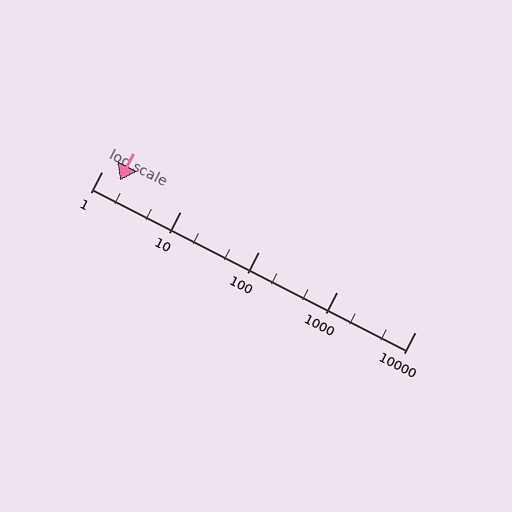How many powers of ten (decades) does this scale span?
The scale spans 4 decades, from 1 to 10000.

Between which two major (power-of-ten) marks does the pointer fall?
The pointer is between 1 and 10.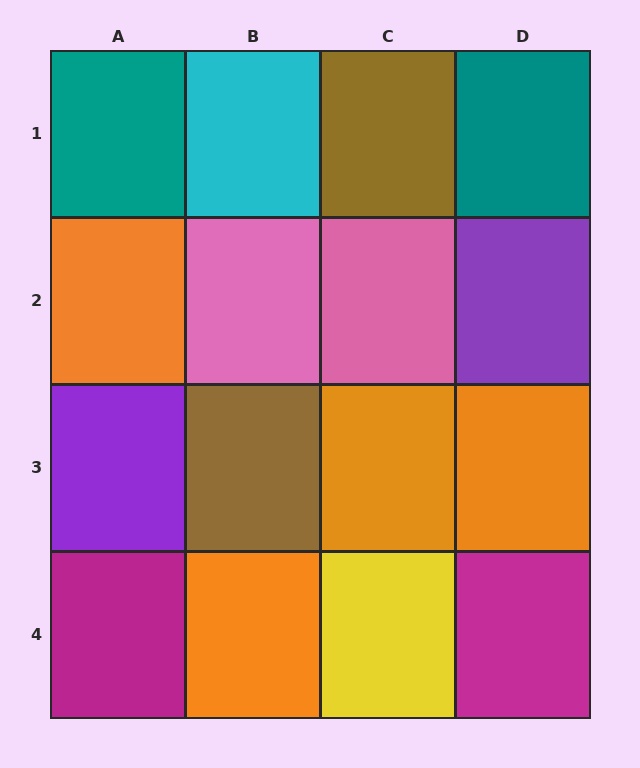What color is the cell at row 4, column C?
Yellow.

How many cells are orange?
4 cells are orange.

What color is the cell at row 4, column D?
Magenta.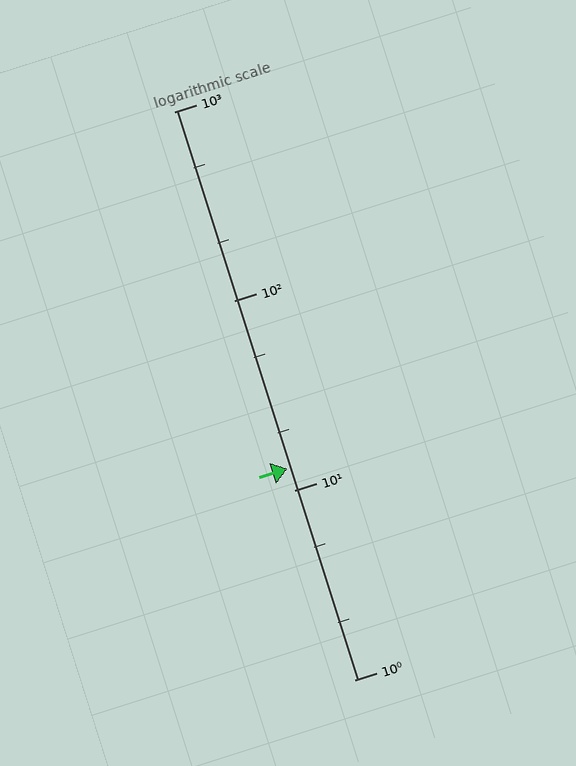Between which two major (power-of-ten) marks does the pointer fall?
The pointer is between 10 and 100.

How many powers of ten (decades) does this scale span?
The scale spans 3 decades, from 1 to 1000.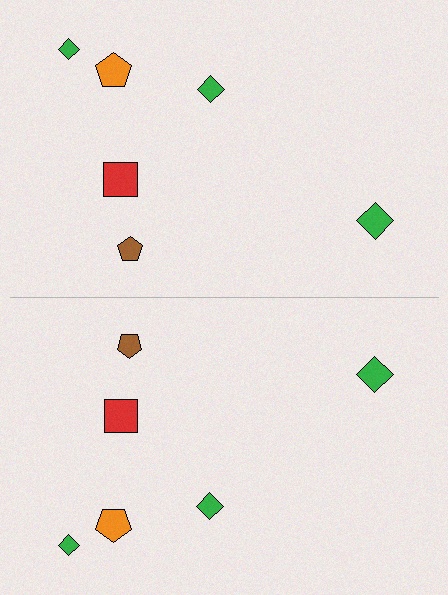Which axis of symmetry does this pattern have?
The pattern has a horizontal axis of symmetry running through the center of the image.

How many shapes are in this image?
There are 12 shapes in this image.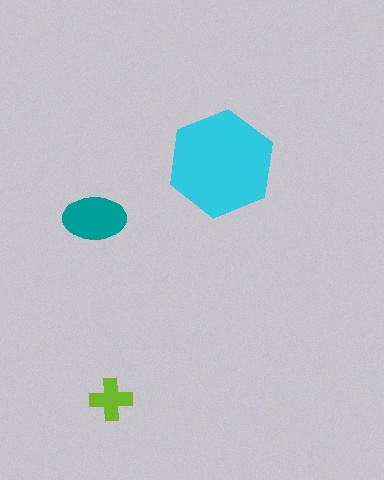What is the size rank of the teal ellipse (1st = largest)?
2nd.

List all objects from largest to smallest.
The cyan hexagon, the teal ellipse, the lime cross.